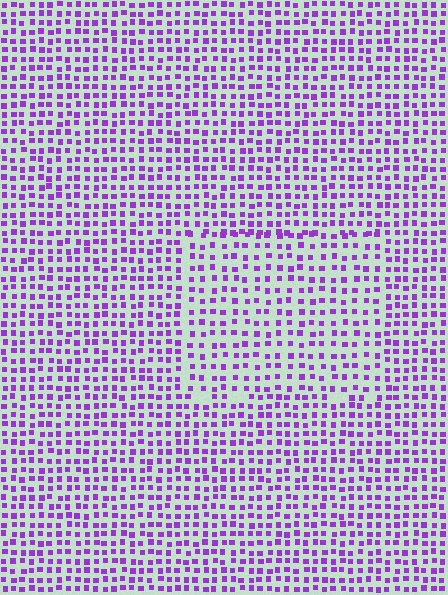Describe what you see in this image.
The image contains small purple elements arranged at two different densities. A rectangle-shaped region is visible where the elements are less densely packed than the surrounding area.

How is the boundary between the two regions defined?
The boundary is defined by a change in element density (approximately 1.4x ratio). All elements are the same color, size, and shape.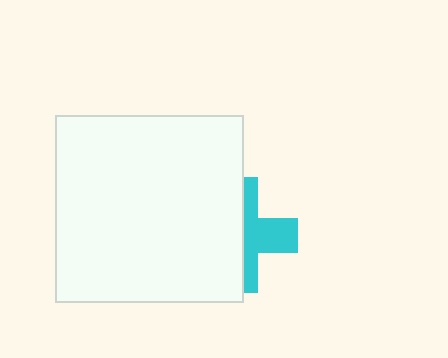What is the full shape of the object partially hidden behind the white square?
The partially hidden object is a cyan cross.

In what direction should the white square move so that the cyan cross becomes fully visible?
The white square should move left. That is the shortest direction to clear the overlap and leave the cyan cross fully visible.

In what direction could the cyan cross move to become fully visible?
The cyan cross could move right. That would shift it out from behind the white square entirely.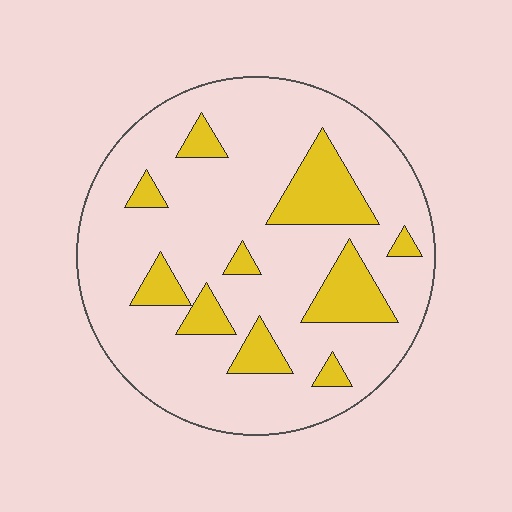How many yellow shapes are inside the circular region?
10.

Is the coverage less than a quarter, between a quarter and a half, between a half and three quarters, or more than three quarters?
Less than a quarter.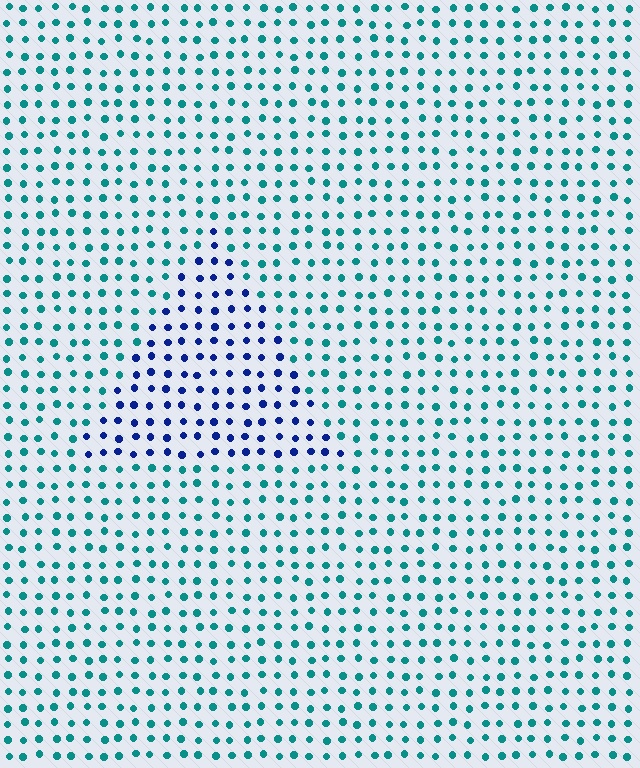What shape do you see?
I see a triangle.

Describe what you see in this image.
The image is filled with small teal elements in a uniform arrangement. A triangle-shaped region is visible where the elements are tinted to a slightly different hue, forming a subtle color boundary.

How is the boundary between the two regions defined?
The boundary is defined purely by a slight shift in hue (about 53 degrees). Spacing, size, and orientation are identical on both sides.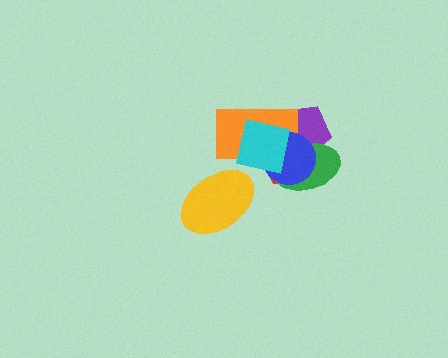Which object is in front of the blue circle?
The cyan square is in front of the blue circle.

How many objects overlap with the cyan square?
5 objects overlap with the cyan square.